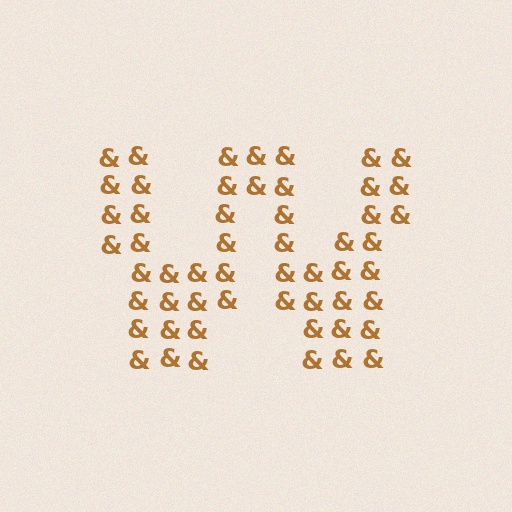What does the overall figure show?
The overall figure shows the letter W.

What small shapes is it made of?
It is made of small ampersands.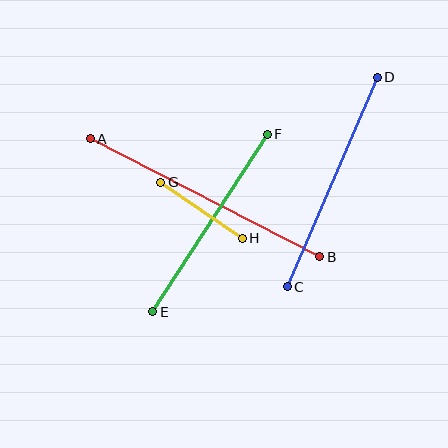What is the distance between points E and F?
The distance is approximately 211 pixels.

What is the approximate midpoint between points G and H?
The midpoint is at approximately (201, 210) pixels.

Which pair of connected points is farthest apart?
Points A and B are farthest apart.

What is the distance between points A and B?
The distance is approximately 258 pixels.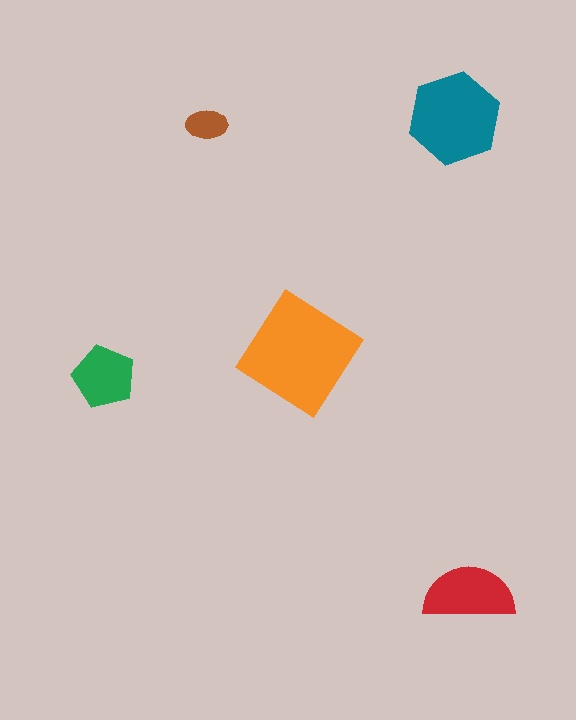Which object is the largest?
The orange diamond.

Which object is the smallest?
The brown ellipse.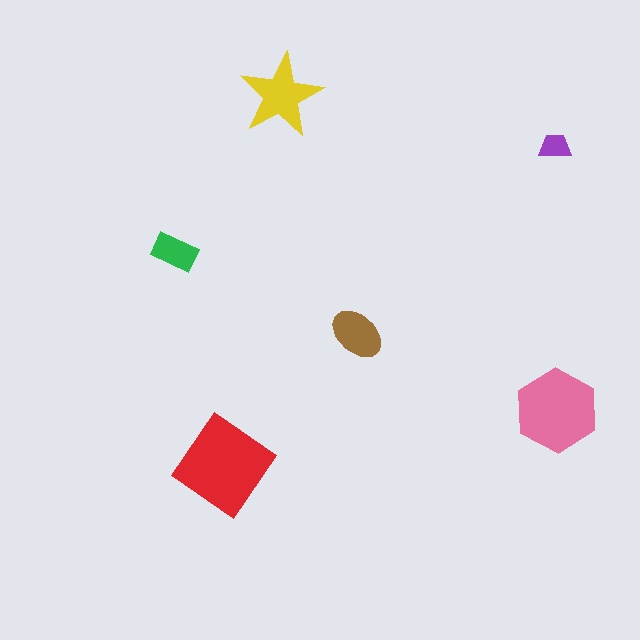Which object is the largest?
The red diamond.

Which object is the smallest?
The purple trapezoid.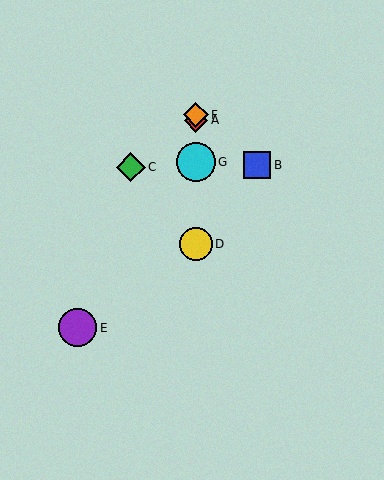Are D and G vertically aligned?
Yes, both are at x≈196.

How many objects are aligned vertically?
4 objects (A, D, F, G) are aligned vertically.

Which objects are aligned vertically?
Objects A, D, F, G are aligned vertically.